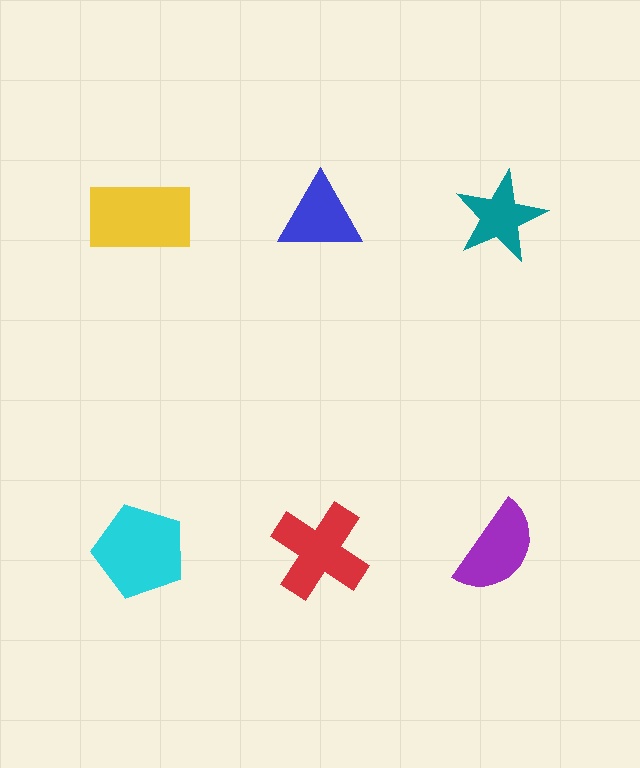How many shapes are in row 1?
3 shapes.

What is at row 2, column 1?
A cyan pentagon.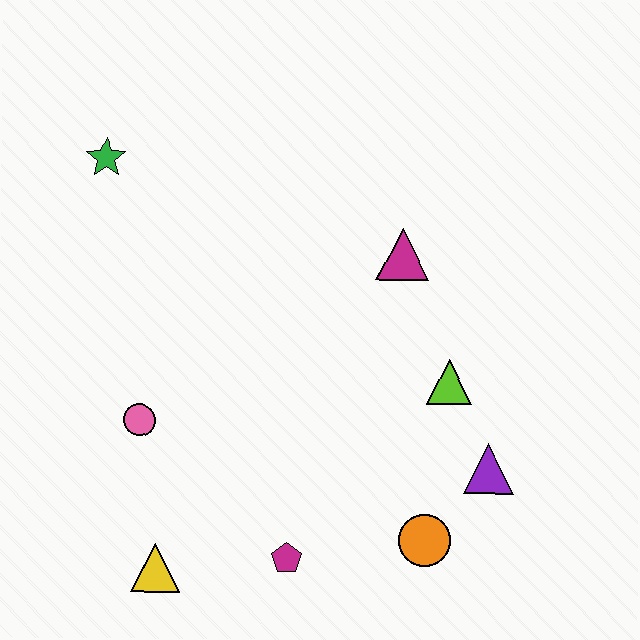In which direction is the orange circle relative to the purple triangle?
The orange circle is below the purple triangle.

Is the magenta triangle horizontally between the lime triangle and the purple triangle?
No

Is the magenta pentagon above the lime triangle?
No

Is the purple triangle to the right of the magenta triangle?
Yes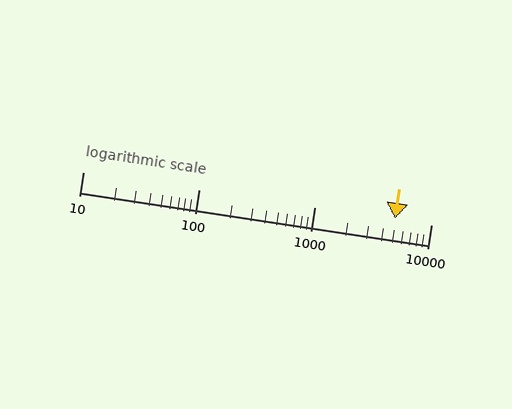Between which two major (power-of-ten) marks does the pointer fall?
The pointer is between 1000 and 10000.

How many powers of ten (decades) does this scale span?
The scale spans 3 decades, from 10 to 10000.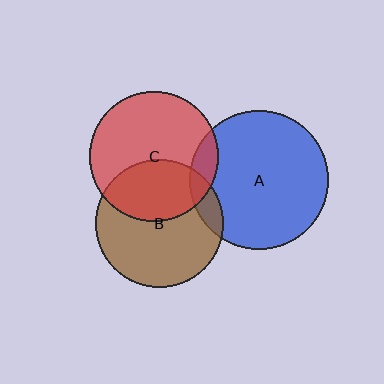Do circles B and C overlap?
Yes.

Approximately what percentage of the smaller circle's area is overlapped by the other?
Approximately 35%.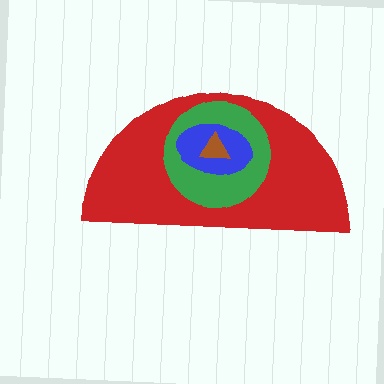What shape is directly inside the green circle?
The blue ellipse.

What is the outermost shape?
The red semicircle.